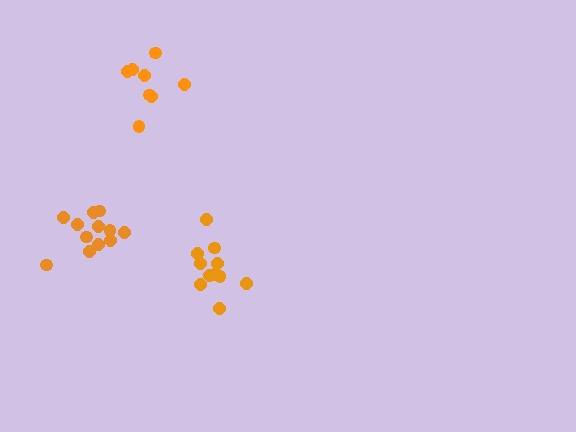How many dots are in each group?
Group 1: 12 dots, Group 2: 8 dots, Group 3: 11 dots (31 total).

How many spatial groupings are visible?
There are 3 spatial groupings.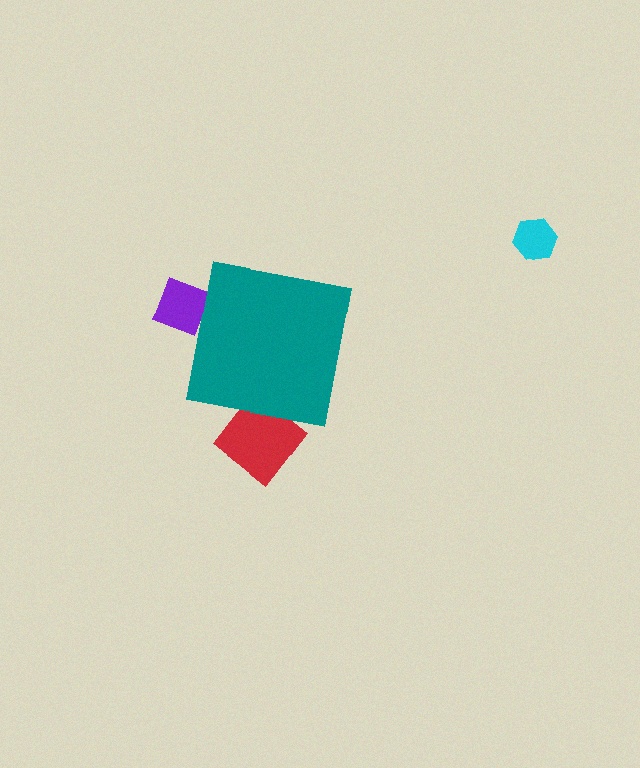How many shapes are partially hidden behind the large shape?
2 shapes are partially hidden.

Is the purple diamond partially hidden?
Yes, the purple diamond is partially hidden behind the teal square.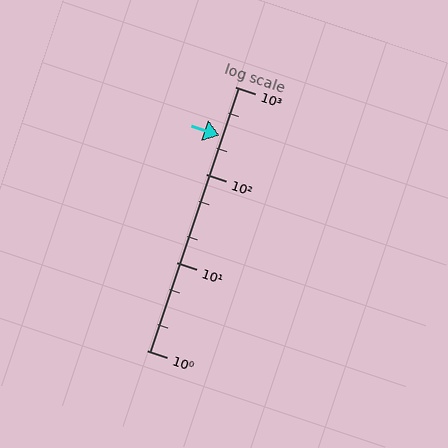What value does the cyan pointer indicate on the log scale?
The pointer indicates approximately 280.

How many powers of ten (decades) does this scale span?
The scale spans 3 decades, from 1 to 1000.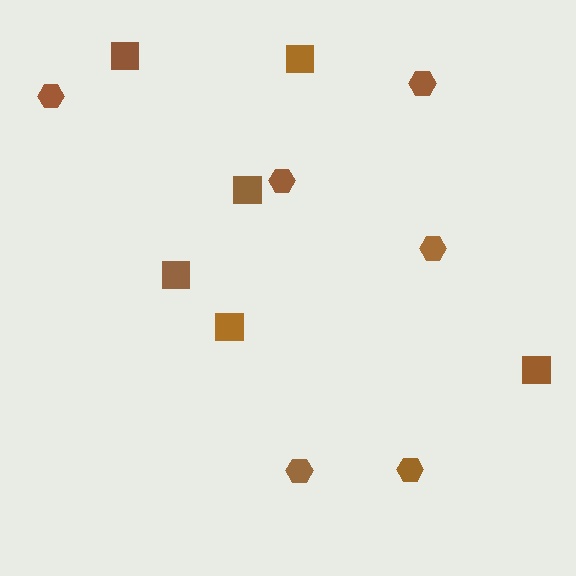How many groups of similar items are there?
There are 2 groups: one group of hexagons (6) and one group of squares (6).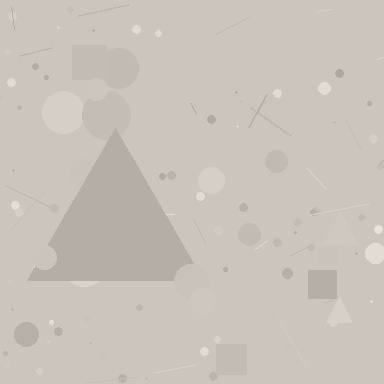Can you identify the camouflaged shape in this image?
The camouflaged shape is a triangle.